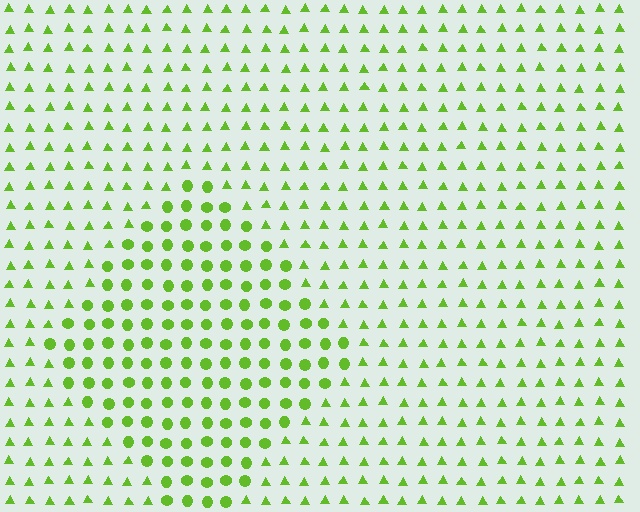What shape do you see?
I see a diamond.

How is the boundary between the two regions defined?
The boundary is defined by a change in element shape: circles inside vs. triangles outside. All elements share the same color and spacing.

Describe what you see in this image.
The image is filled with small lime elements arranged in a uniform grid. A diamond-shaped region contains circles, while the surrounding area contains triangles. The boundary is defined purely by the change in element shape.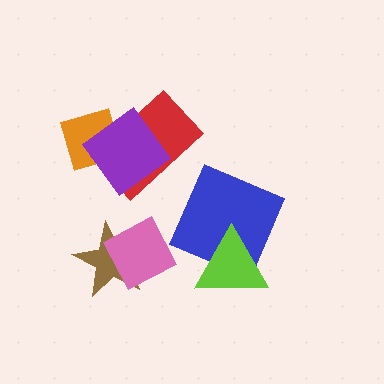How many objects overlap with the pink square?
1 object overlaps with the pink square.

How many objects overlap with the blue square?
1 object overlaps with the blue square.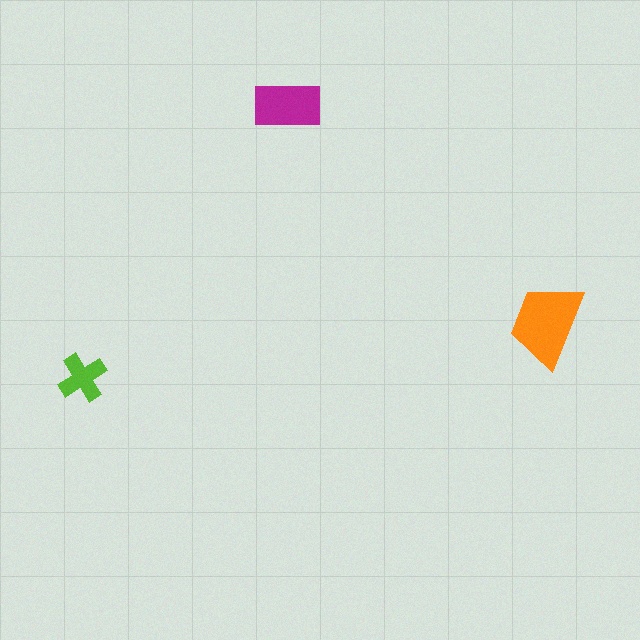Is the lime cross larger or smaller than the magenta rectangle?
Smaller.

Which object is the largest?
The orange trapezoid.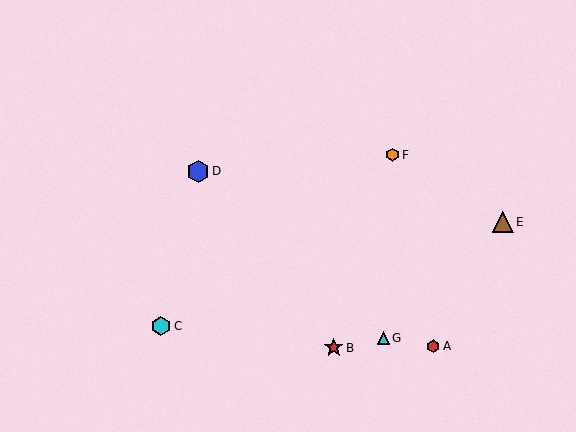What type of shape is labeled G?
Shape G is a cyan triangle.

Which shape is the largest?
The blue hexagon (labeled D) is the largest.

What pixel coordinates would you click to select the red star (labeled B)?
Click at (334, 348) to select the red star B.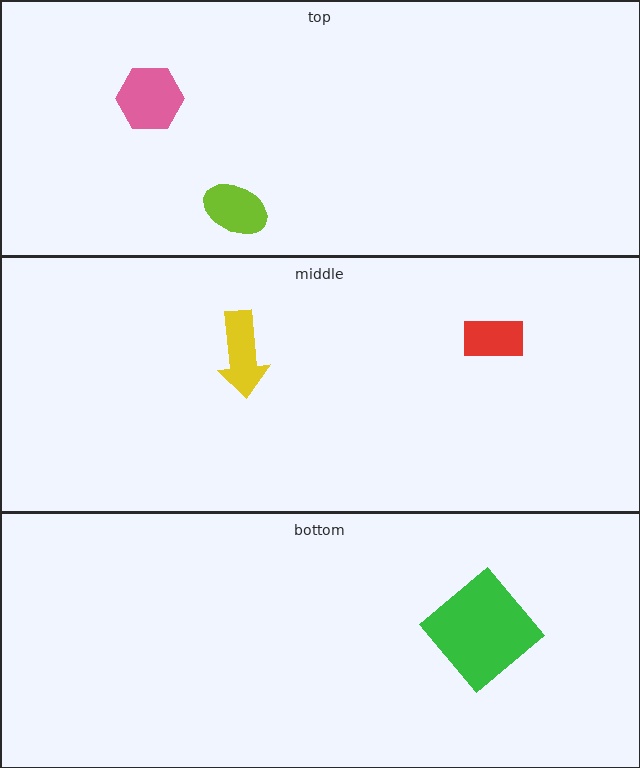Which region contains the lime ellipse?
The top region.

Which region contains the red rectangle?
The middle region.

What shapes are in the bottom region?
The green diamond.